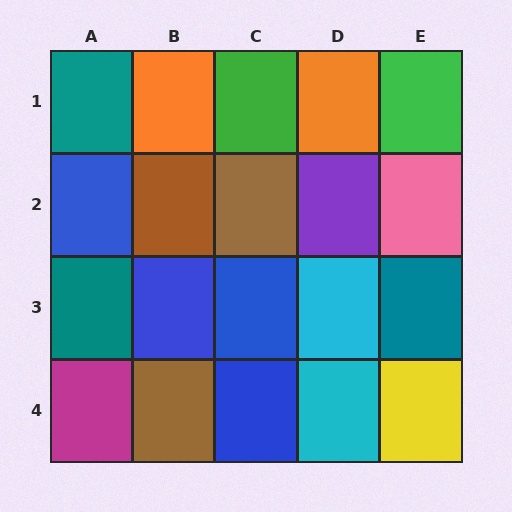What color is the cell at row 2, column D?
Purple.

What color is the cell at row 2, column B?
Brown.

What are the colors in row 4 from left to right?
Magenta, brown, blue, cyan, yellow.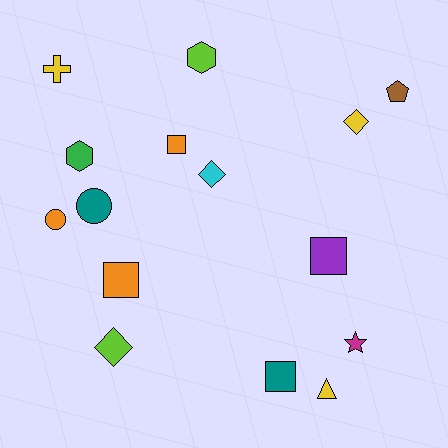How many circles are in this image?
There are 2 circles.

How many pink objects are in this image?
There are no pink objects.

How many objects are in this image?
There are 15 objects.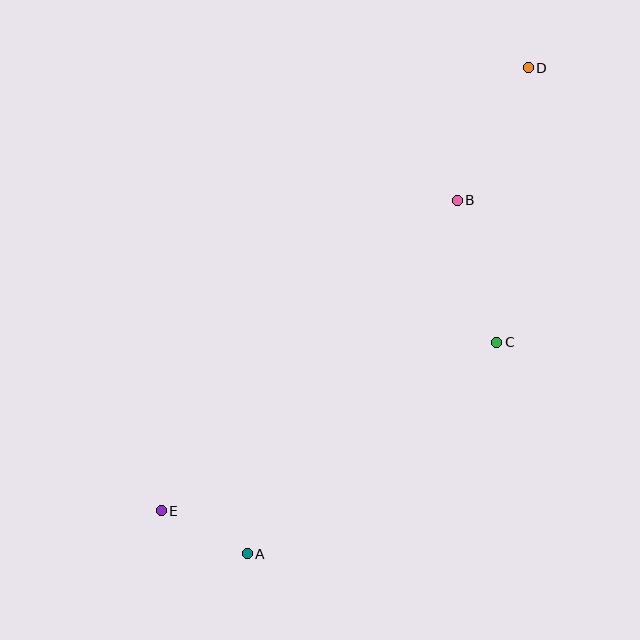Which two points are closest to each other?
Points A and E are closest to each other.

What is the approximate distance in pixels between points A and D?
The distance between A and D is approximately 561 pixels.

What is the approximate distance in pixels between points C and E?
The distance between C and E is approximately 375 pixels.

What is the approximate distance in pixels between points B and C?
The distance between B and C is approximately 147 pixels.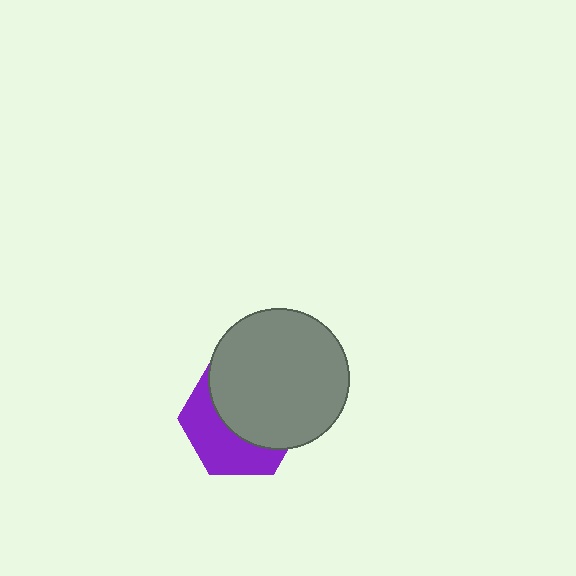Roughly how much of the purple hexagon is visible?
A small part of it is visible (roughly 43%).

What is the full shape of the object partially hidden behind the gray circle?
The partially hidden object is a purple hexagon.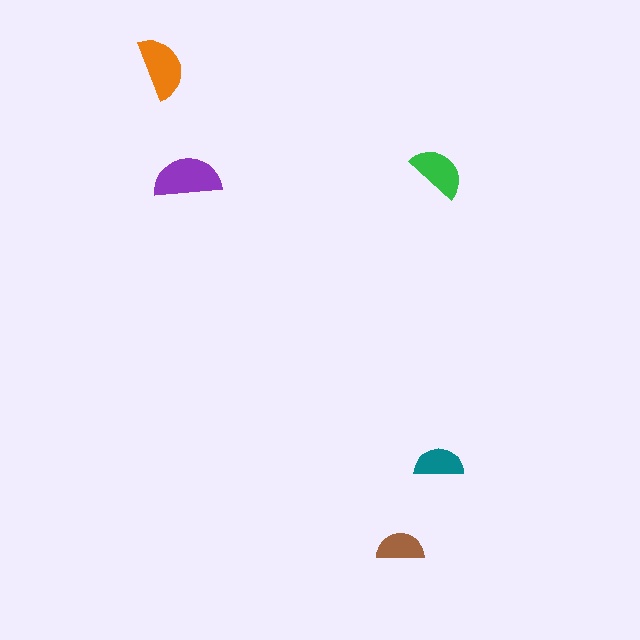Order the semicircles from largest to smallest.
the purple one, the orange one, the green one, the teal one, the brown one.